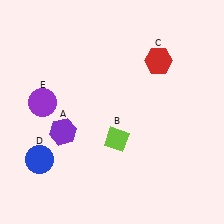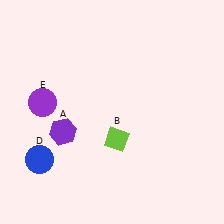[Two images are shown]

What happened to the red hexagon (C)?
The red hexagon (C) was removed in Image 2. It was in the top-right area of Image 1.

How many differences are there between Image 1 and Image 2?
There is 1 difference between the two images.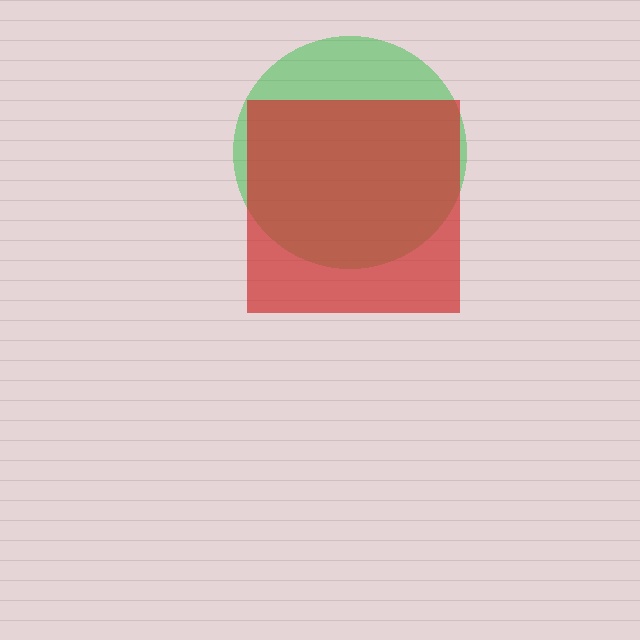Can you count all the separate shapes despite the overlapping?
Yes, there are 2 separate shapes.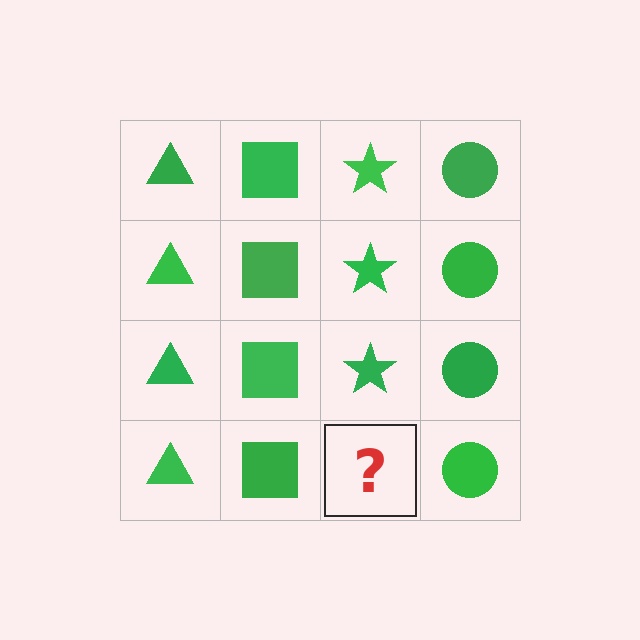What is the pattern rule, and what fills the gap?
The rule is that each column has a consistent shape. The gap should be filled with a green star.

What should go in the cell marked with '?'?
The missing cell should contain a green star.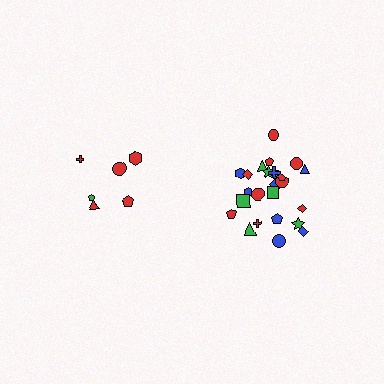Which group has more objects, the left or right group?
The right group.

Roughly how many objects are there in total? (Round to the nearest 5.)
Roughly 30 objects in total.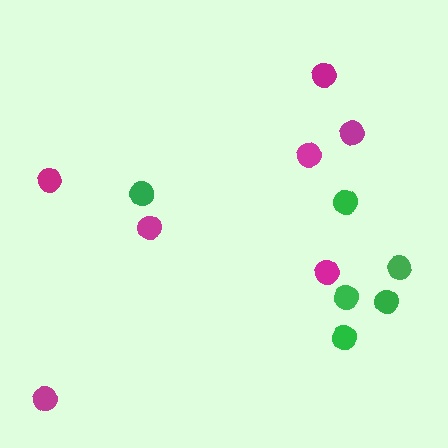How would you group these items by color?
There are 2 groups: one group of magenta circles (7) and one group of green circles (6).